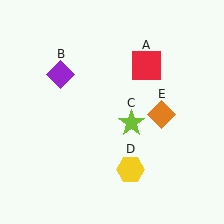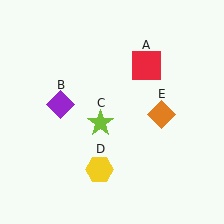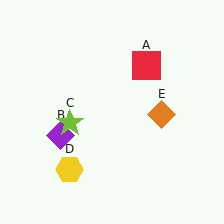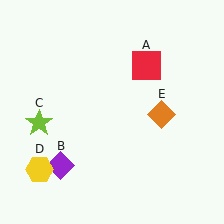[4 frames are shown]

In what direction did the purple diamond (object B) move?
The purple diamond (object B) moved down.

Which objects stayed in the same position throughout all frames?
Red square (object A) and orange diamond (object E) remained stationary.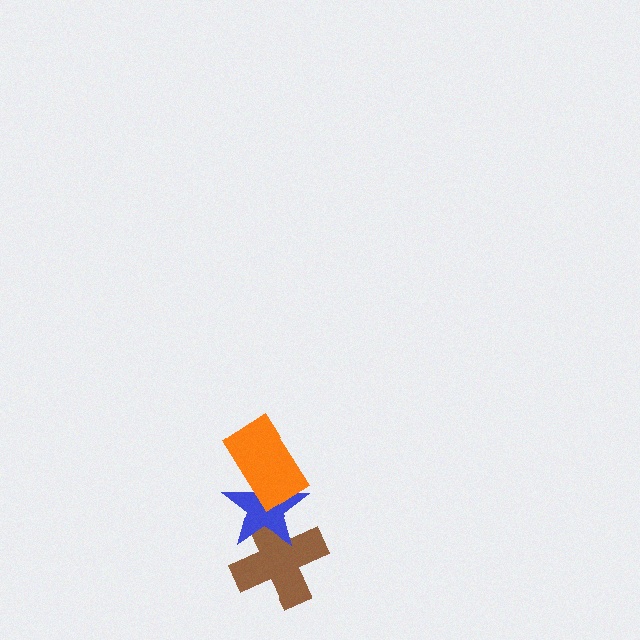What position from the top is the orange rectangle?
The orange rectangle is 1st from the top.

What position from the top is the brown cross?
The brown cross is 3rd from the top.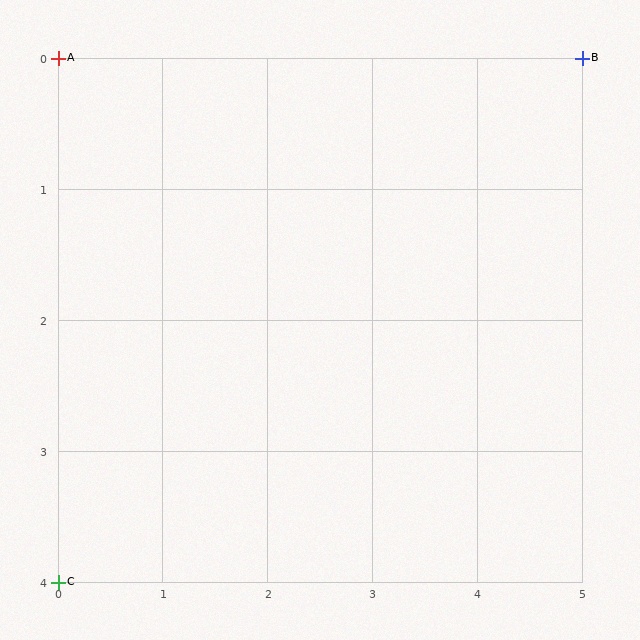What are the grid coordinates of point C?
Point C is at grid coordinates (0, 4).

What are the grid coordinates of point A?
Point A is at grid coordinates (0, 0).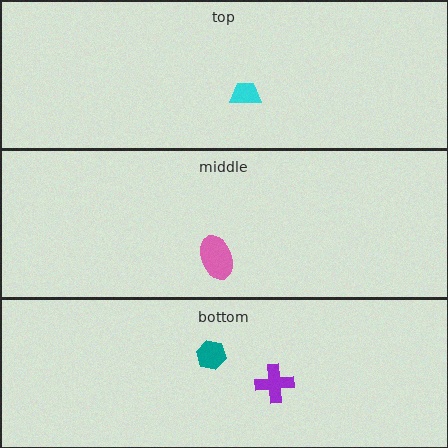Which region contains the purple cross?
The bottom region.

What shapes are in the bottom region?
The teal hexagon, the purple cross.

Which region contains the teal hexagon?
The bottom region.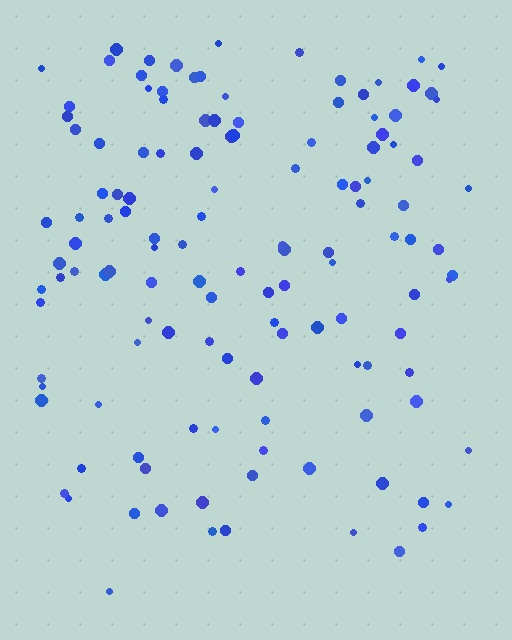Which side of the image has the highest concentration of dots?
The top.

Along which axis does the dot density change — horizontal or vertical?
Vertical.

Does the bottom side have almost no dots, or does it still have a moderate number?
Still a moderate number, just noticeably fewer than the top.